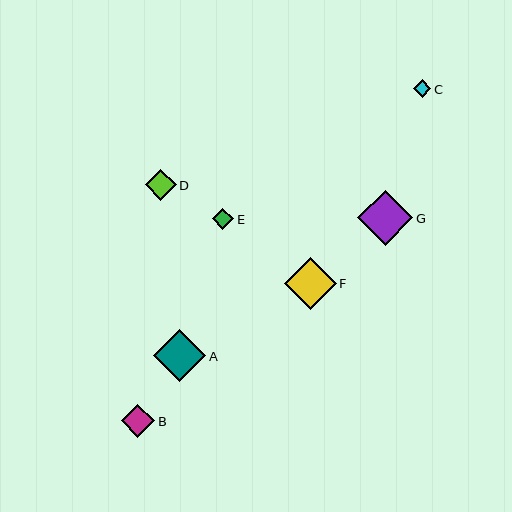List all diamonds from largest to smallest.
From largest to smallest: G, A, F, B, D, E, C.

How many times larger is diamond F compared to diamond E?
Diamond F is approximately 2.4 times the size of diamond E.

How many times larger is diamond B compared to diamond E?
Diamond B is approximately 1.6 times the size of diamond E.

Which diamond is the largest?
Diamond G is the largest with a size of approximately 55 pixels.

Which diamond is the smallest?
Diamond C is the smallest with a size of approximately 17 pixels.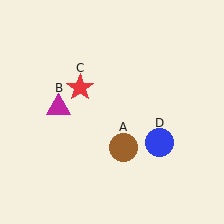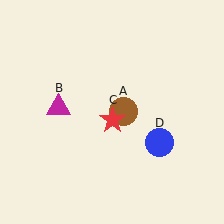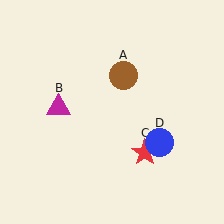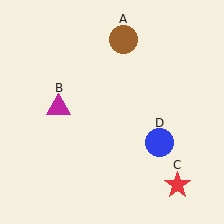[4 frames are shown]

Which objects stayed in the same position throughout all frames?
Magenta triangle (object B) and blue circle (object D) remained stationary.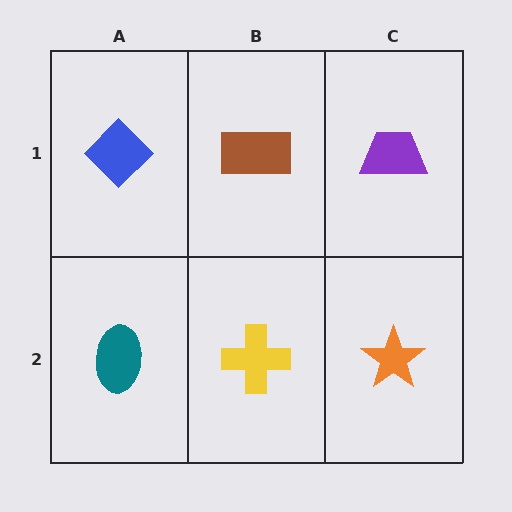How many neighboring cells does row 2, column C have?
2.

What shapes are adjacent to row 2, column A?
A blue diamond (row 1, column A), a yellow cross (row 2, column B).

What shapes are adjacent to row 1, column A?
A teal ellipse (row 2, column A), a brown rectangle (row 1, column B).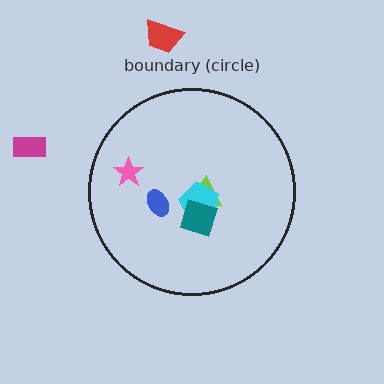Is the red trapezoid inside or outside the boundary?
Outside.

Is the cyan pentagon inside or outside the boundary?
Inside.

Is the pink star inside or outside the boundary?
Inside.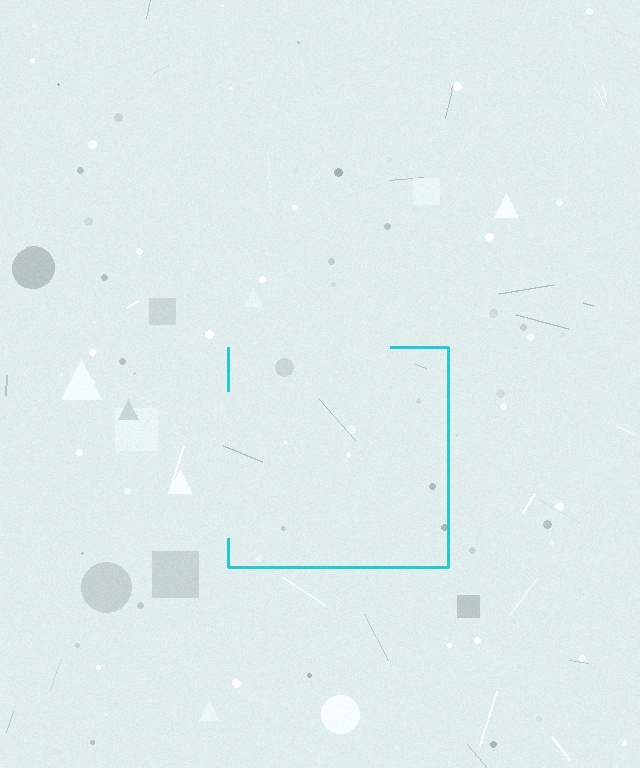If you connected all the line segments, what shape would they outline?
They would outline a square.